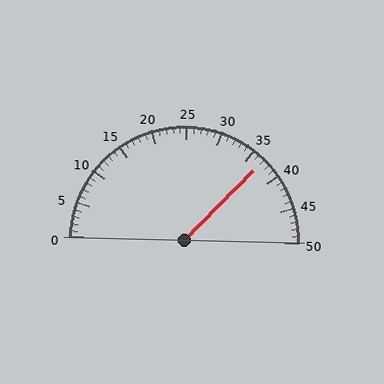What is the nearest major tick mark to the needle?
The nearest major tick mark is 35.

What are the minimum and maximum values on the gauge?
The gauge ranges from 0 to 50.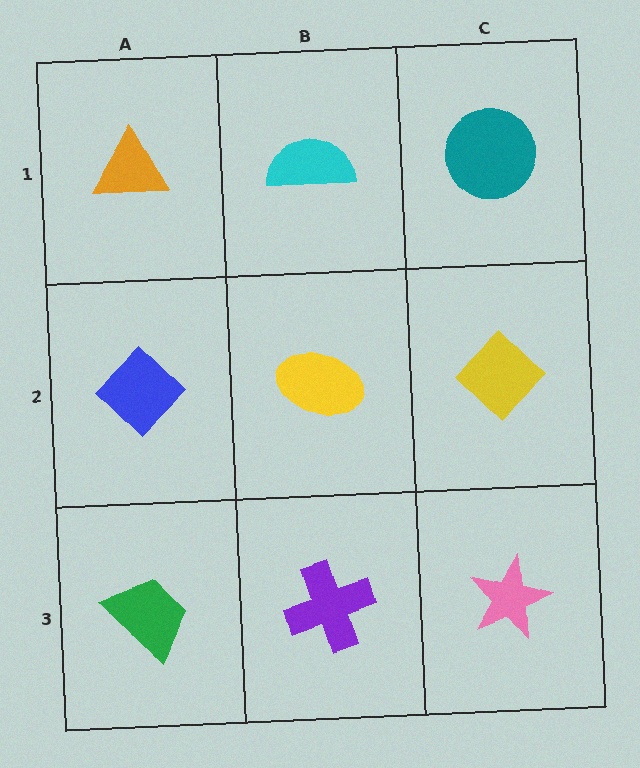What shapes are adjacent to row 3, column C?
A yellow diamond (row 2, column C), a purple cross (row 3, column B).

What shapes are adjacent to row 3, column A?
A blue diamond (row 2, column A), a purple cross (row 3, column B).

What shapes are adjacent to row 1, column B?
A yellow ellipse (row 2, column B), an orange triangle (row 1, column A), a teal circle (row 1, column C).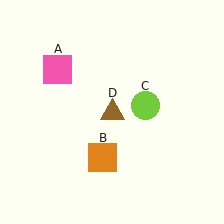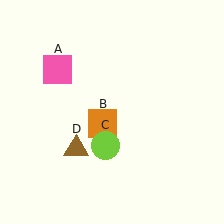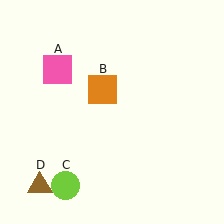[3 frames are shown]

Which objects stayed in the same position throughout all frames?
Pink square (object A) remained stationary.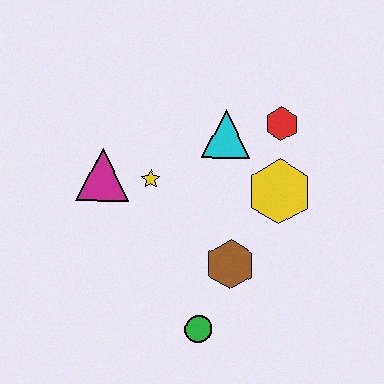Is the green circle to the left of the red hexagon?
Yes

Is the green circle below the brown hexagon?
Yes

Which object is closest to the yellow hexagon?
The red hexagon is closest to the yellow hexagon.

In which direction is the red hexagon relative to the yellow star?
The red hexagon is to the right of the yellow star.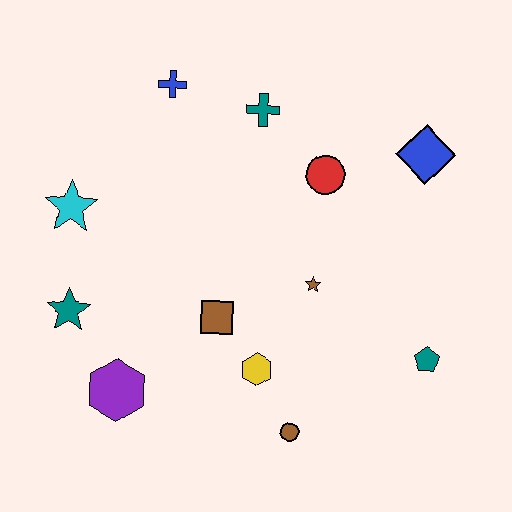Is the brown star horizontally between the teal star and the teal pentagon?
Yes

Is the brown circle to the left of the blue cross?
No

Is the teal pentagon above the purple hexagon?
Yes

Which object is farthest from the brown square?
The blue diamond is farthest from the brown square.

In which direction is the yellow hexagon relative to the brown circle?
The yellow hexagon is above the brown circle.